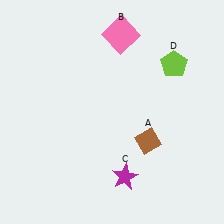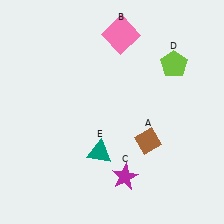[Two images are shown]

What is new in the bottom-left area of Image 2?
A teal triangle (E) was added in the bottom-left area of Image 2.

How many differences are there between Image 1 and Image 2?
There is 1 difference between the two images.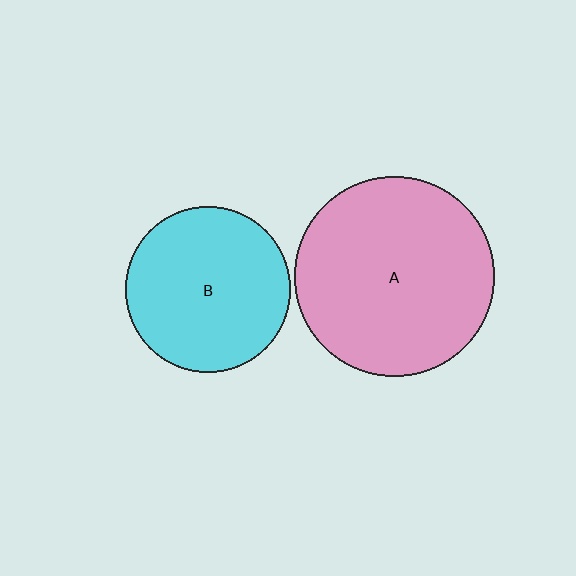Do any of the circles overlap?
No, none of the circles overlap.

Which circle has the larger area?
Circle A (pink).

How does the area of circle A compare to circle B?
Approximately 1.5 times.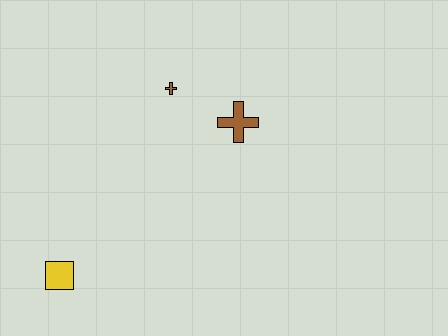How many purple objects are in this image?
There are no purple objects.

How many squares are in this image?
There is 1 square.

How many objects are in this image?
There are 3 objects.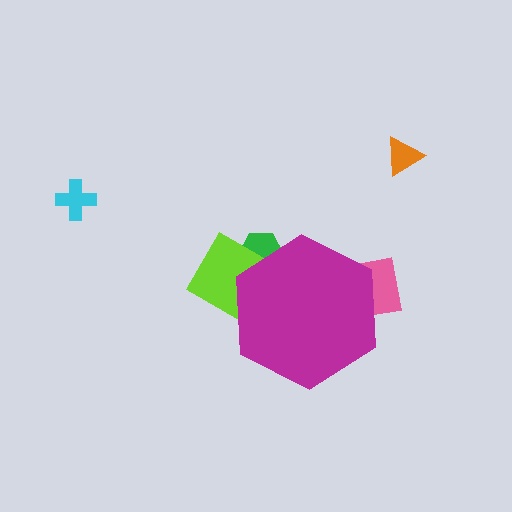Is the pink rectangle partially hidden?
Yes, the pink rectangle is partially hidden behind the magenta hexagon.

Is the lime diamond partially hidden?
Yes, the lime diamond is partially hidden behind the magenta hexagon.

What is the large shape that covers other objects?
A magenta hexagon.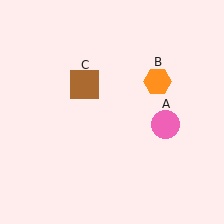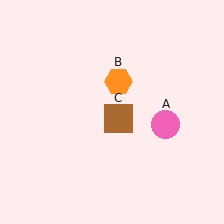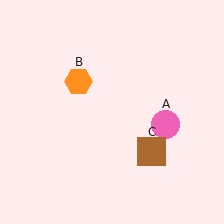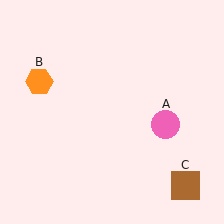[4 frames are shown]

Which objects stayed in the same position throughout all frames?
Pink circle (object A) remained stationary.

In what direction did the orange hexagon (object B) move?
The orange hexagon (object B) moved left.